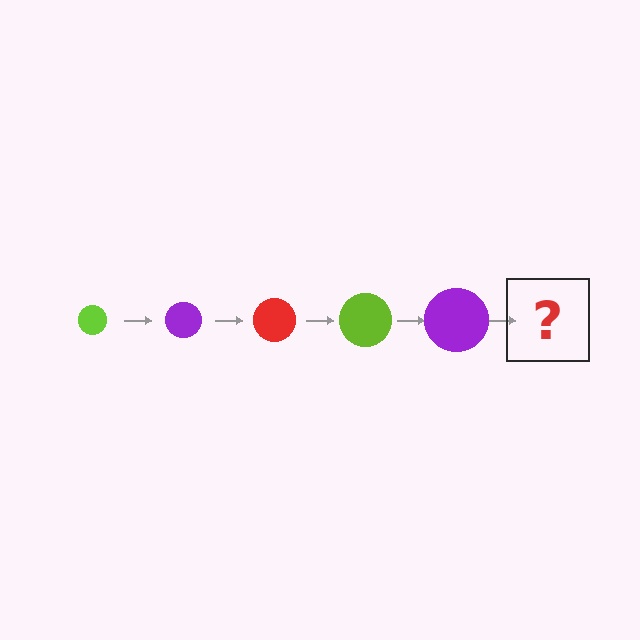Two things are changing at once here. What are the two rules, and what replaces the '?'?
The two rules are that the circle grows larger each step and the color cycles through lime, purple, and red. The '?' should be a red circle, larger than the previous one.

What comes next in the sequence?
The next element should be a red circle, larger than the previous one.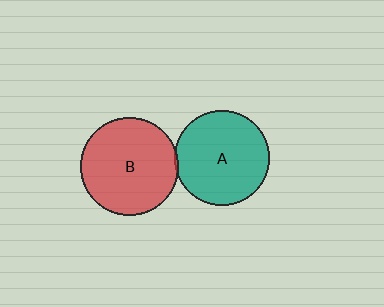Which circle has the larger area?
Circle B (red).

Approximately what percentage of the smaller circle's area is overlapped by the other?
Approximately 5%.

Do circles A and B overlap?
Yes.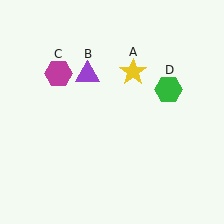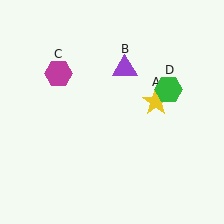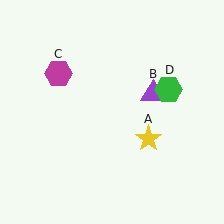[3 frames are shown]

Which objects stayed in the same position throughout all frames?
Magenta hexagon (object C) and green hexagon (object D) remained stationary.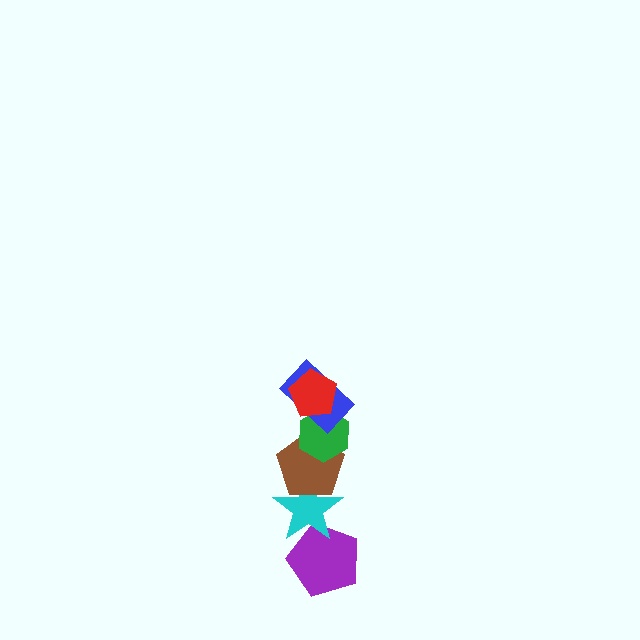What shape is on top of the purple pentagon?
The cyan star is on top of the purple pentagon.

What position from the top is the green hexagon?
The green hexagon is 3rd from the top.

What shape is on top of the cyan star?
The brown pentagon is on top of the cyan star.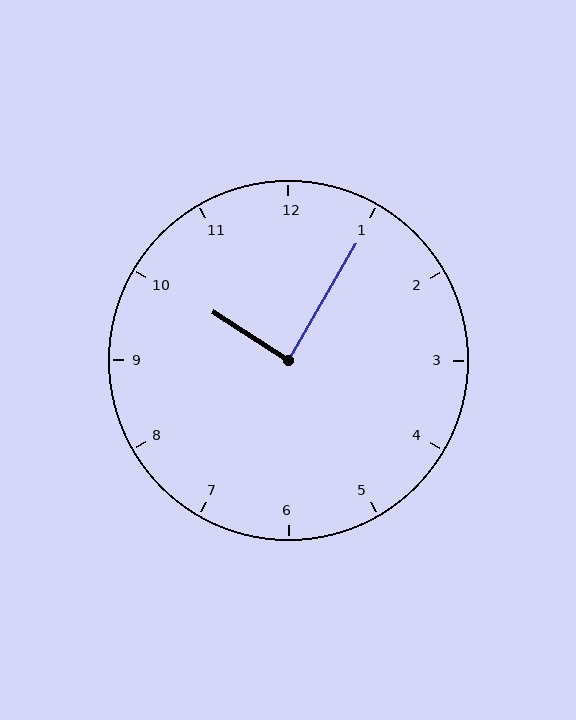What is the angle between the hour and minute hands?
Approximately 88 degrees.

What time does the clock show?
10:05.